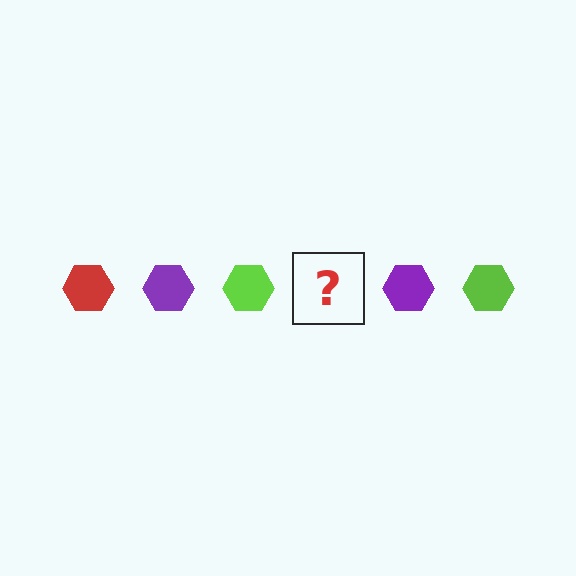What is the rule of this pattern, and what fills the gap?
The rule is that the pattern cycles through red, purple, lime hexagons. The gap should be filled with a red hexagon.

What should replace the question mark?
The question mark should be replaced with a red hexagon.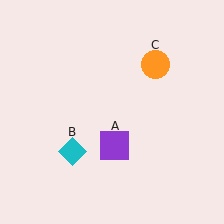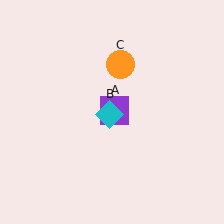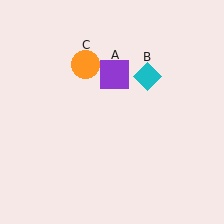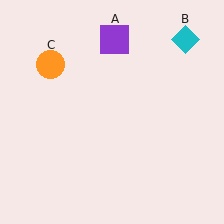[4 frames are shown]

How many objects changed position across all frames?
3 objects changed position: purple square (object A), cyan diamond (object B), orange circle (object C).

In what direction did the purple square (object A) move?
The purple square (object A) moved up.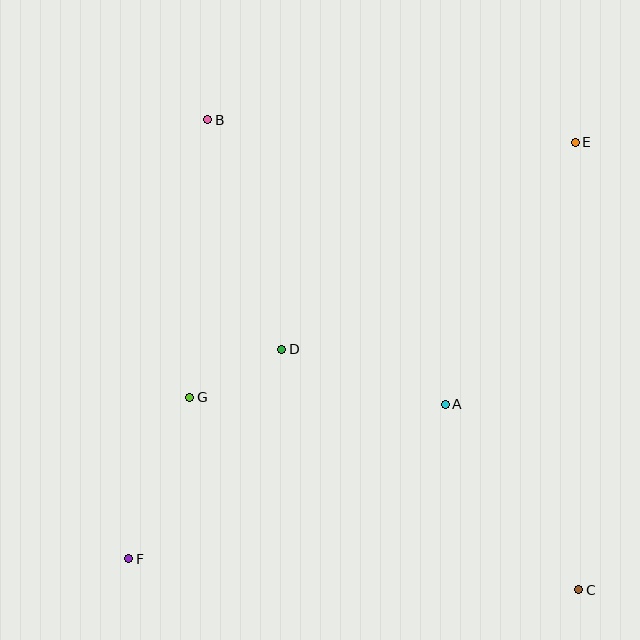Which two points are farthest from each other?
Points E and F are farthest from each other.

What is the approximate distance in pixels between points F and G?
The distance between F and G is approximately 173 pixels.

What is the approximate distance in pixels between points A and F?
The distance between A and F is approximately 352 pixels.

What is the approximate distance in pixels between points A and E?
The distance between A and E is approximately 293 pixels.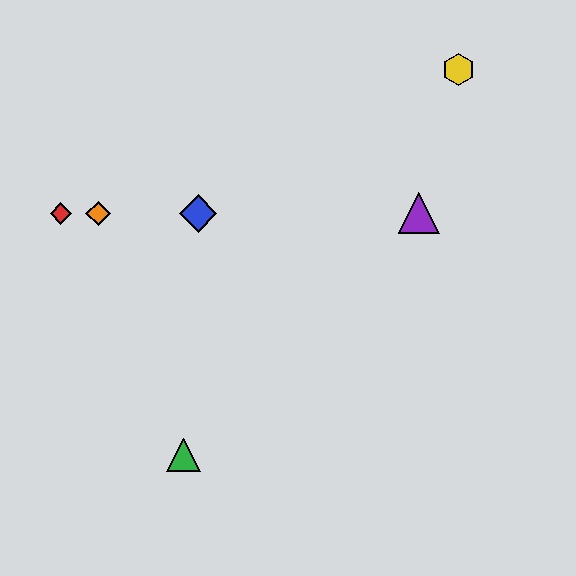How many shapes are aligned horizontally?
4 shapes (the red diamond, the blue diamond, the purple triangle, the orange diamond) are aligned horizontally.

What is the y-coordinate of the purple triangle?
The purple triangle is at y≈213.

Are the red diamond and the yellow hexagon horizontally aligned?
No, the red diamond is at y≈213 and the yellow hexagon is at y≈70.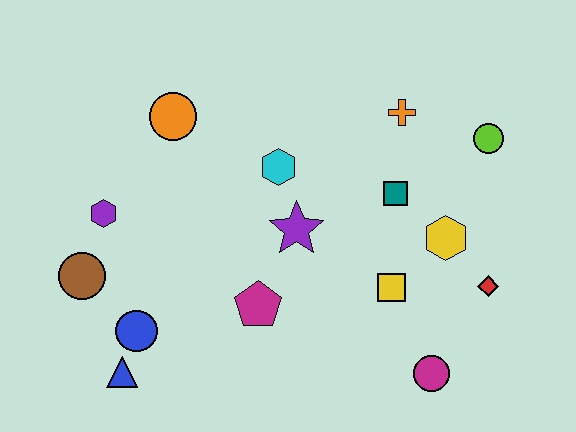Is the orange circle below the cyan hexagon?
No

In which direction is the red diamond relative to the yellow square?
The red diamond is to the right of the yellow square.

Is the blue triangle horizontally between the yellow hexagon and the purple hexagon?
Yes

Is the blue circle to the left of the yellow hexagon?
Yes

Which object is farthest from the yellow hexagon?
The brown circle is farthest from the yellow hexagon.